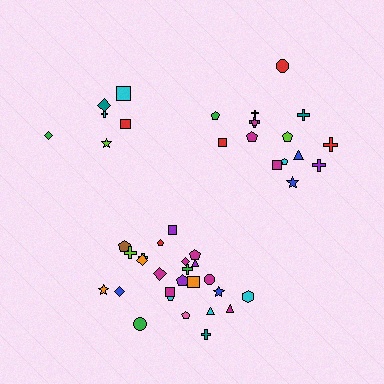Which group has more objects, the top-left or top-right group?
The top-right group.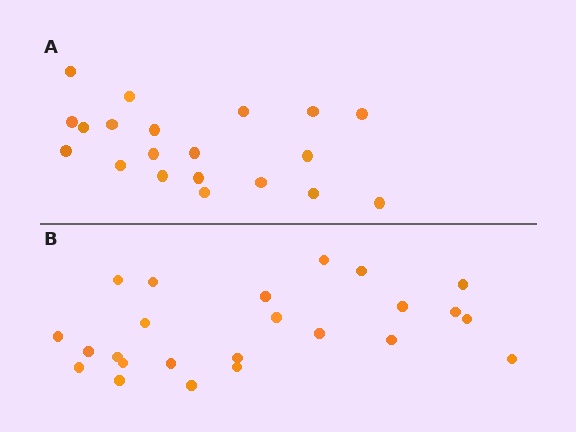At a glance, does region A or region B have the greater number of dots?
Region B (the bottom region) has more dots.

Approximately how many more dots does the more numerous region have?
Region B has about 4 more dots than region A.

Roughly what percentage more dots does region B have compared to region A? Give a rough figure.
About 20% more.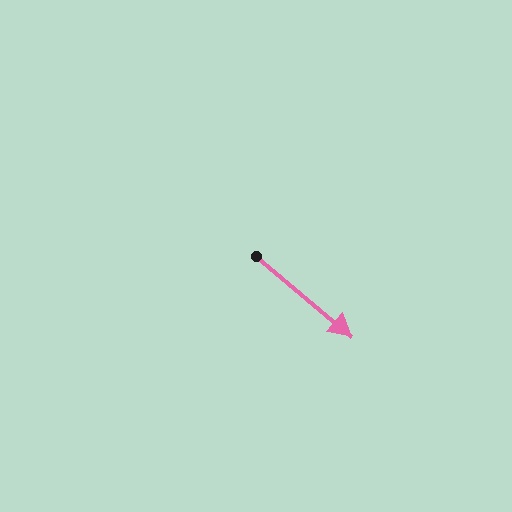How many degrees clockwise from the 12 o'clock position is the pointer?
Approximately 130 degrees.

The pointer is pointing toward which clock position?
Roughly 4 o'clock.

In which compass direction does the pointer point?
Southeast.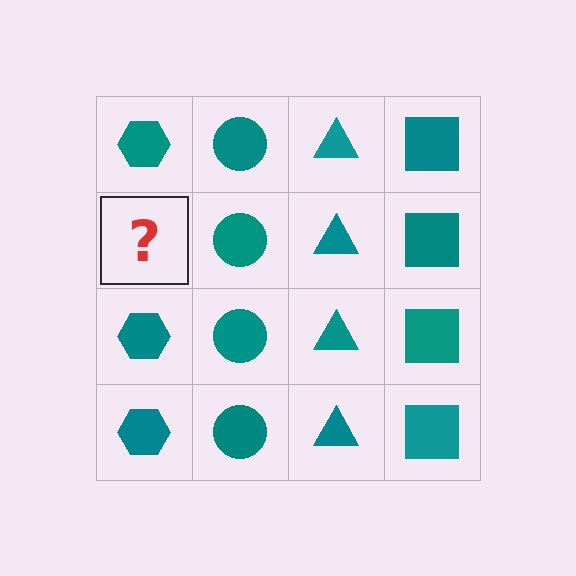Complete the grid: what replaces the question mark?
The question mark should be replaced with a teal hexagon.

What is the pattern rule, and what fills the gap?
The rule is that each column has a consistent shape. The gap should be filled with a teal hexagon.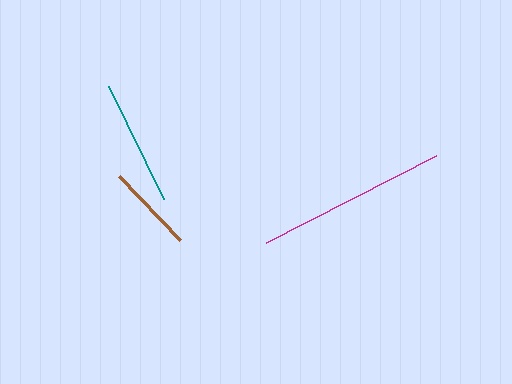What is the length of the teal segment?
The teal segment is approximately 126 pixels long.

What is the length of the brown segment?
The brown segment is approximately 88 pixels long.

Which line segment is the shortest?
The brown line is the shortest at approximately 88 pixels.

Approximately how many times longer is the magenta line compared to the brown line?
The magenta line is approximately 2.2 times the length of the brown line.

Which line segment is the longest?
The magenta line is the longest at approximately 191 pixels.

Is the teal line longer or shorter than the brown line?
The teal line is longer than the brown line.